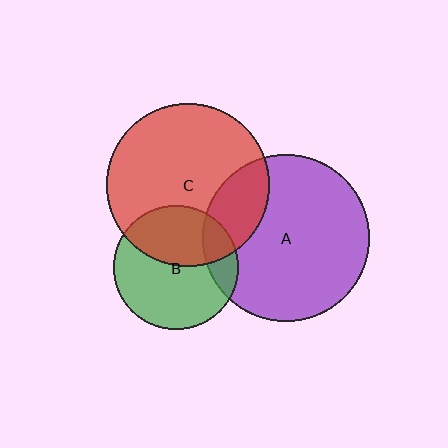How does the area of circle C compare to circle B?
Approximately 1.7 times.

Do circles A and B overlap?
Yes.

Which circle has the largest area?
Circle A (purple).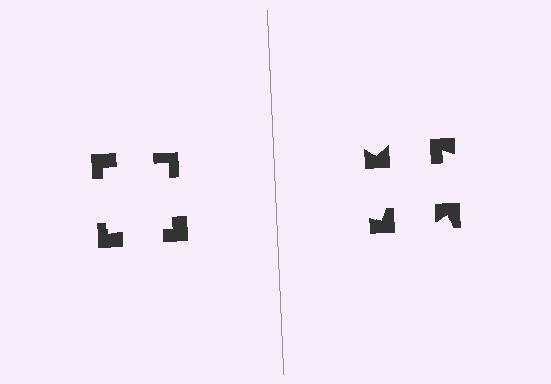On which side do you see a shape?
An illusory square appears on the left side. On the right side the wedge cuts are rotated, so no coherent shape forms.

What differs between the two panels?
The notched squares are positioned identically on both sides; only the wedge orientations differ. On the left they align to a square; on the right they are misaligned.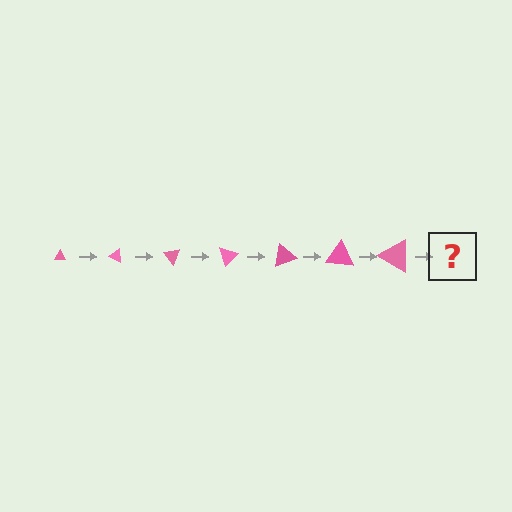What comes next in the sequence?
The next element should be a triangle, larger than the previous one and rotated 175 degrees from the start.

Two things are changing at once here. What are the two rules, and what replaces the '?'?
The two rules are that the triangle grows larger each step and it rotates 25 degrees each step. The '?' should be a triangle, larger than the previous one and rotated 175 degrees from the start.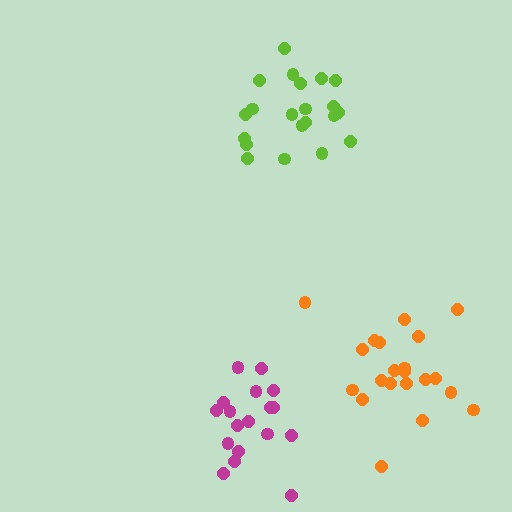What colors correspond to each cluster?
The clusters are colored: lime, magenta, orange.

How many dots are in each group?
Group 1: 21 dots, Group 2: 18 dots, Group 3: 21 dots (60 total).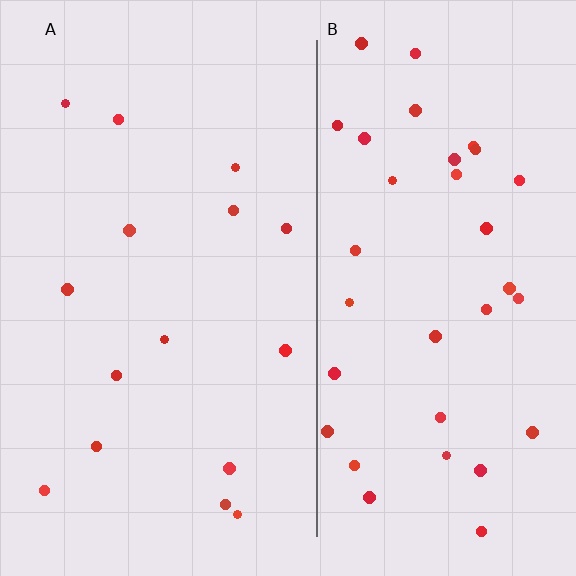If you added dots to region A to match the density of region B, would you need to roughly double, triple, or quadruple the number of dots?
Approximately double.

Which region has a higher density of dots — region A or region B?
B (the right).